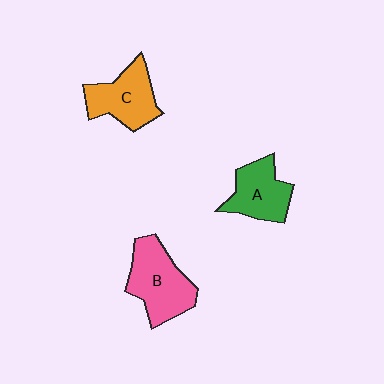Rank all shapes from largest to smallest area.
From largest to smallest: B (pink), C (orange), A (green).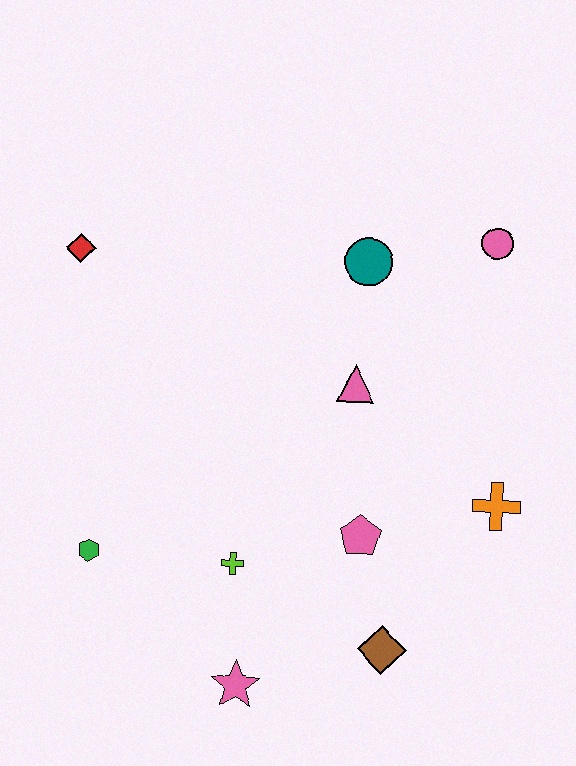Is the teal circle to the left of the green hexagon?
No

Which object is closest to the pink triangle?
The teal circle is closest to the pink triangle.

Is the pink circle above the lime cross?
Yes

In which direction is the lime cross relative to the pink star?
The lime cross is above the pink star.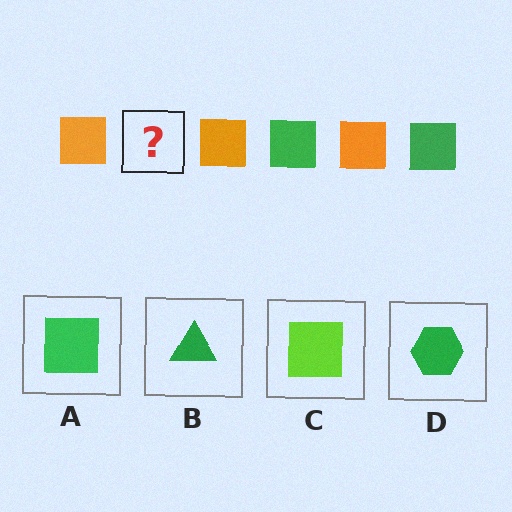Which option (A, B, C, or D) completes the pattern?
A.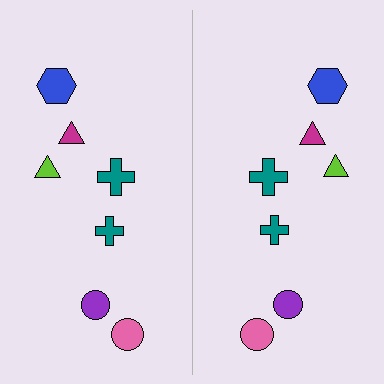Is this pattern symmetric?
Yes, this pattern has bilateral (reflection) symmetry.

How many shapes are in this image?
There are 14 shapes in this image.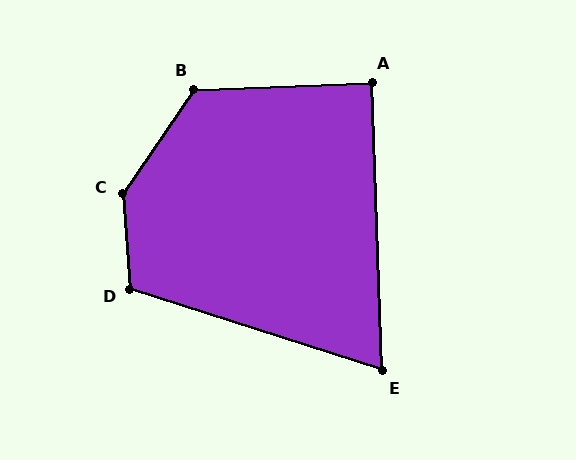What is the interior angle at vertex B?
Approximately 126 degrees (obtuse).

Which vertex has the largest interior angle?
C, at approximately 142 degrees.